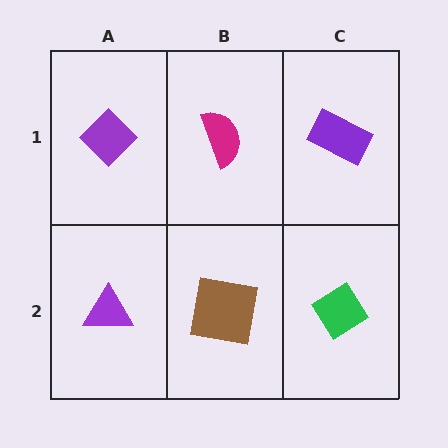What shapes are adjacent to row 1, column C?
A green diamond (row 2, column C), a magenta semicircle (row 1, column B).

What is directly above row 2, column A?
A purple diamond.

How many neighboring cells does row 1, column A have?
2.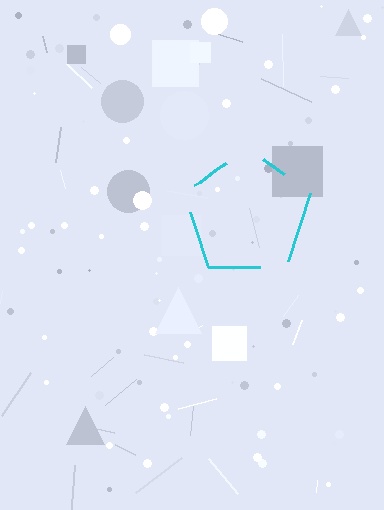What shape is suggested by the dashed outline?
The dashed outline suggests a pentagon.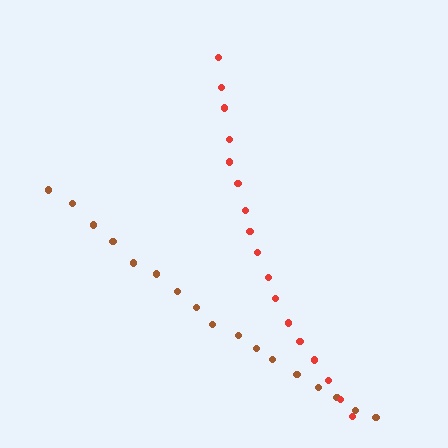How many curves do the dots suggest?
There are 2 distinct paths.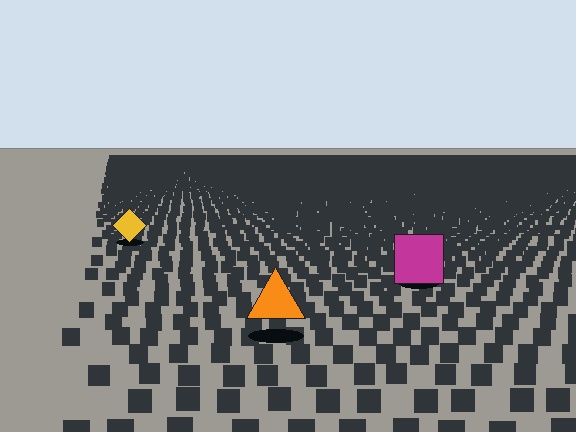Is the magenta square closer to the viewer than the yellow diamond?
Yes. The magenta square is closer — you can tell from the texture gradient: the ground texture is coarser near it.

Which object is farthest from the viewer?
The yellow diamond is farthest from the viewer. It appears smaller and the ground texture around it is denser.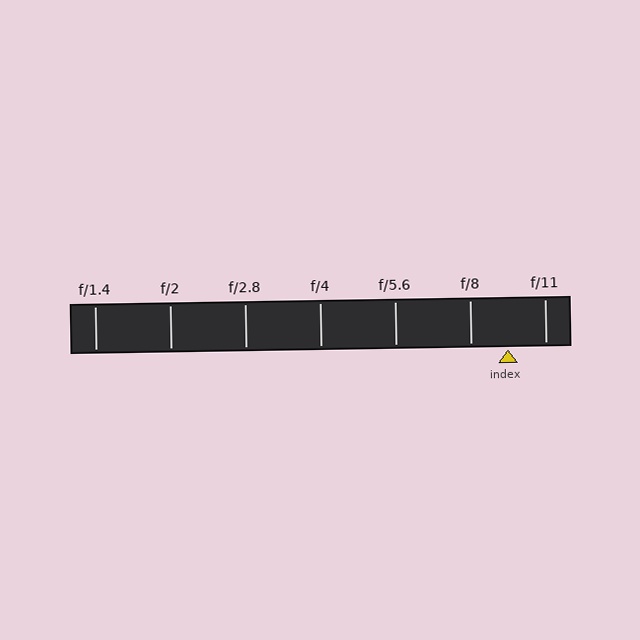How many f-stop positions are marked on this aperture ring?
There are 7 f-stop positions marked.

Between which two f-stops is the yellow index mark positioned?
The index mark is between f/8 and f/11.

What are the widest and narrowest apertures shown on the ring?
The widest aperture shown is f/1.4 and the narrowest is f/11.